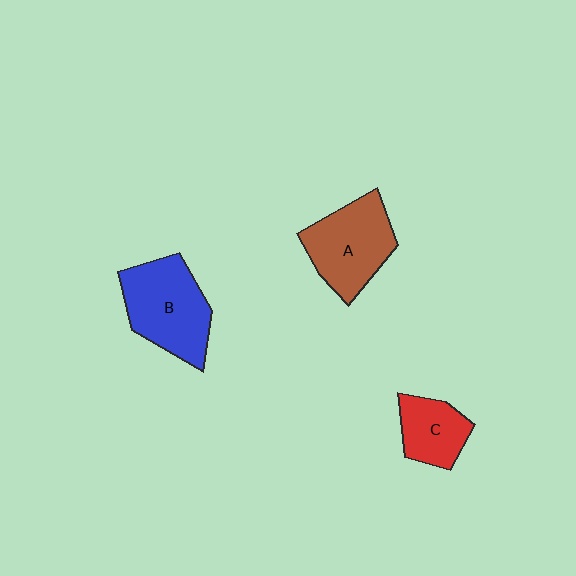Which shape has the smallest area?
Shape C (red).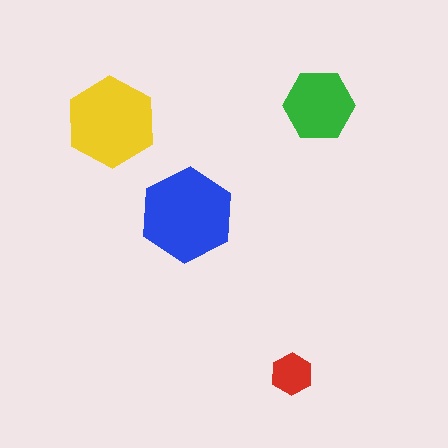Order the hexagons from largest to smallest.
the blue one, the yellow one, the green one, the red one.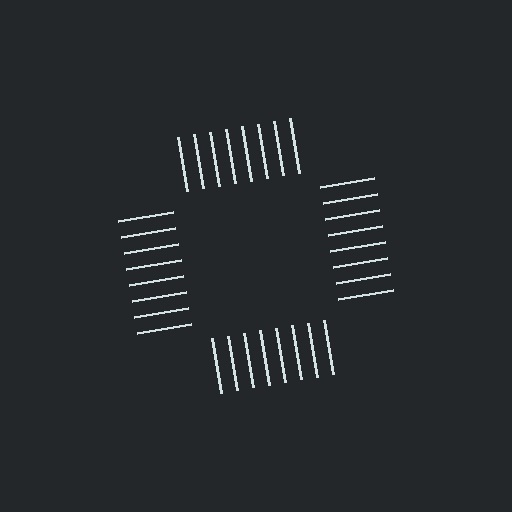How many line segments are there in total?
32 — 8 along each of the 4 edges.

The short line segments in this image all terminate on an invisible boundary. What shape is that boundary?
An illusory square — the line segments terminate on its edges but no continuous stroke is drawn.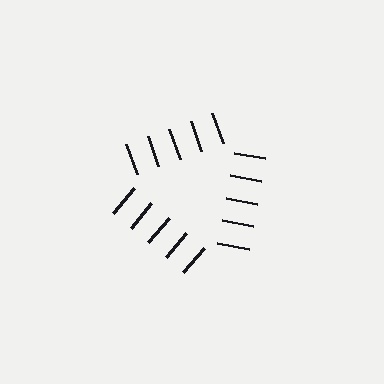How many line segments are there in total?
15 — 5 along each of the 3 edges.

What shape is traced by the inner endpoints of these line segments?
An illusory triangle — the line segments terminate on its edges but no continuous stroke is drawn.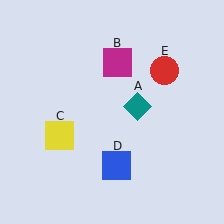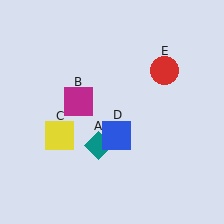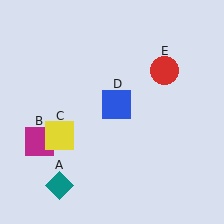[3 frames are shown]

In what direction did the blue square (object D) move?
The blue square (object D) moved up.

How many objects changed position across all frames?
3 objects changed position: teal diamond (object A), magenta square (object B), blue square (object D).